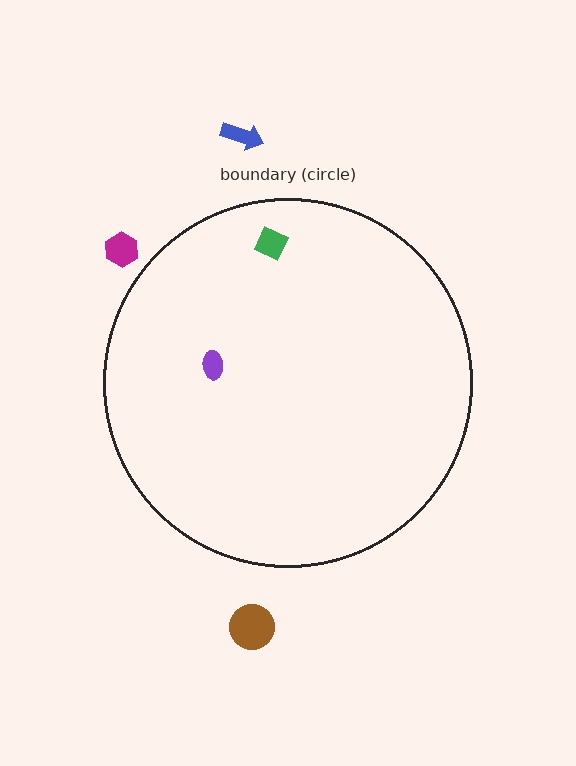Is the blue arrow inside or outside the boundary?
Outside.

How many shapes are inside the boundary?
2 inside, 3 outside.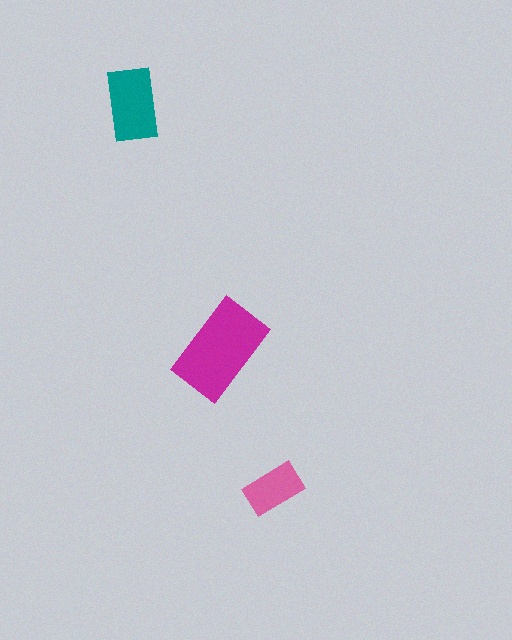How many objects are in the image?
There are 3 objects in the image.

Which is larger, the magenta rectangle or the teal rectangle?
The magenta one.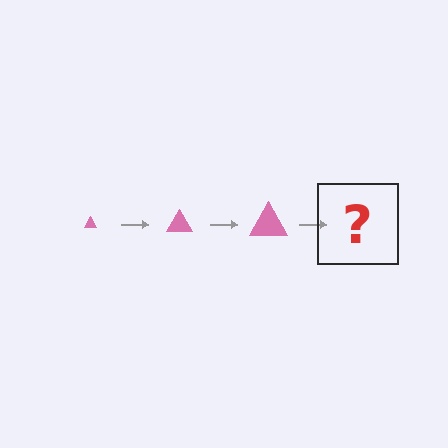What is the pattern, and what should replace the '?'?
The pattern is that the triangle gets progressively larger each step. The '?' should be a pink triangle, larger than the previous one.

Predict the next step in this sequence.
The next step is a pink triangle, larger than the previous one.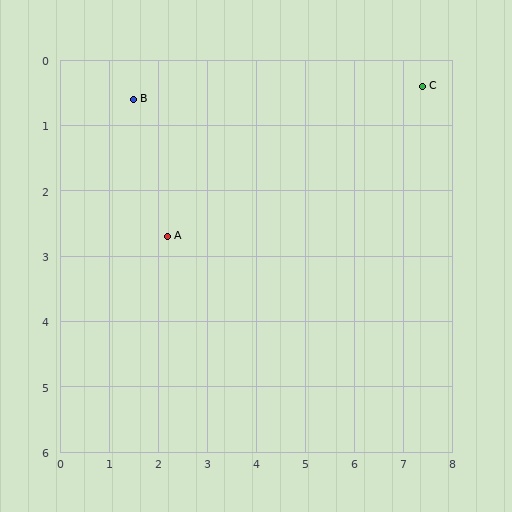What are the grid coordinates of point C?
Point C is at approximately (7.4, 0.4).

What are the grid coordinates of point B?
Point B is at approximately (1.5, 0.6).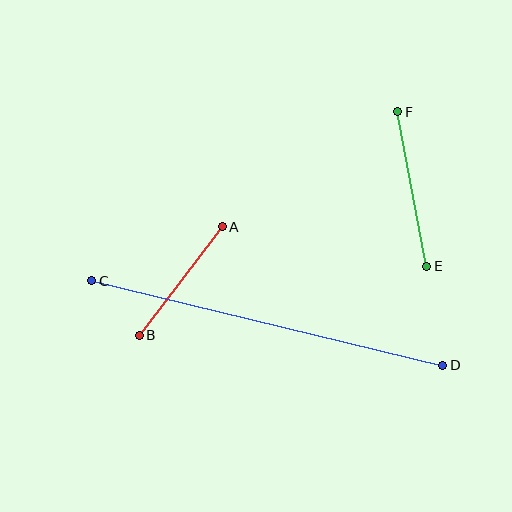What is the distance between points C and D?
The distance is approximately 361 pixels.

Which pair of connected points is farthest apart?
Points C and D are farthest apart.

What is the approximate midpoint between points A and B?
The midpoint is at approximately (181, 281) pixels.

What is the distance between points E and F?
The distance is approximately 157 pixels.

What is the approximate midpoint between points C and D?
The midpoint is at approximately (267, 323) pixels.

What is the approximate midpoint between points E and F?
The midpoint is at approximately (412, 189) pixels.